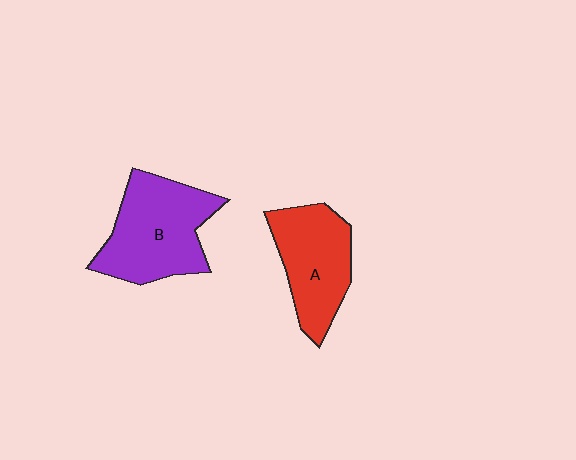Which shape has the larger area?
Shape B (purple).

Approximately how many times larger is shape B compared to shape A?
Approximately 1.2 times.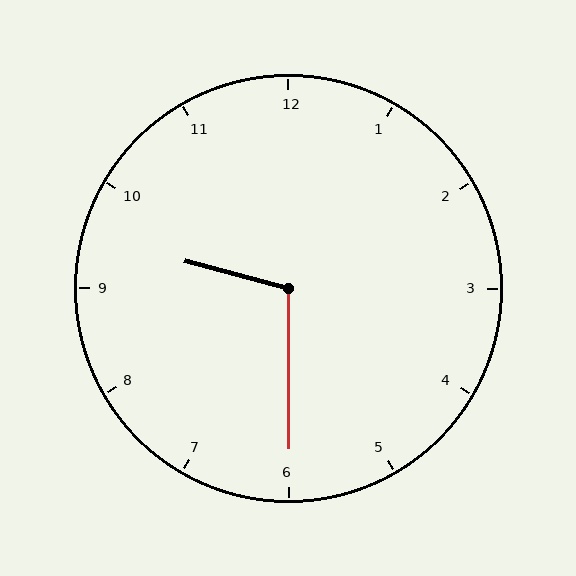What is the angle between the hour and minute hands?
Approximately 105 degrees.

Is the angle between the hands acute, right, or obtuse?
It is obtuse.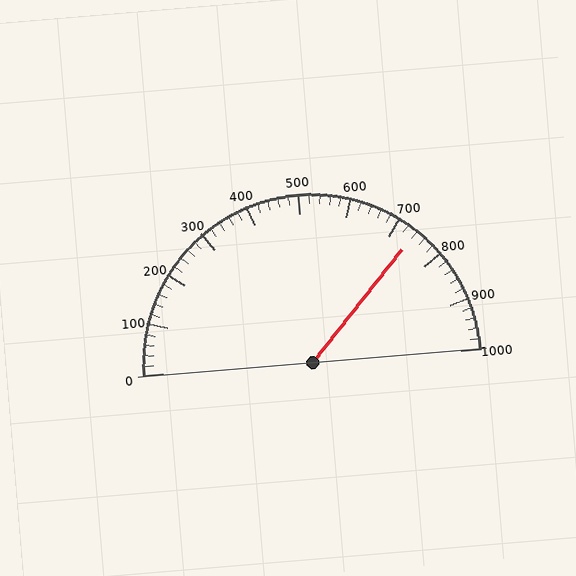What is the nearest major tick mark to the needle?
The nearest major tick mark is 700.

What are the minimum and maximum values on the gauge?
The gauge ranges from 0 to 1000.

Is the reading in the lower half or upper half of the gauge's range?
The reading is in the upper half of the range (0 to 1000).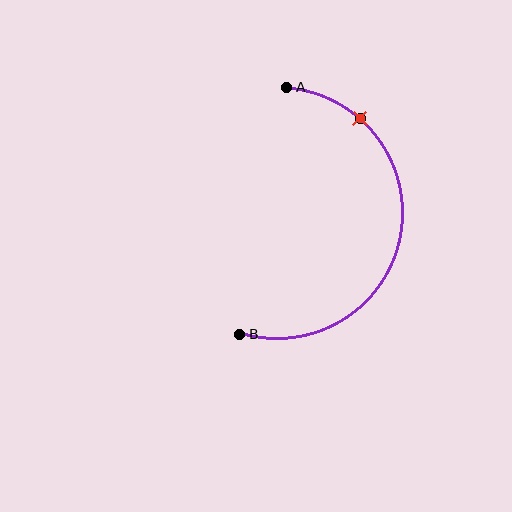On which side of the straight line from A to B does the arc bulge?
The arc bulges to the right of the straight line connecting A and B.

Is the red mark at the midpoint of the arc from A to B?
No. The red mark lies on the arc but is closer to endpoint A. The arc midpoint would be at the point on the curve equidistant along the arc from both A and B.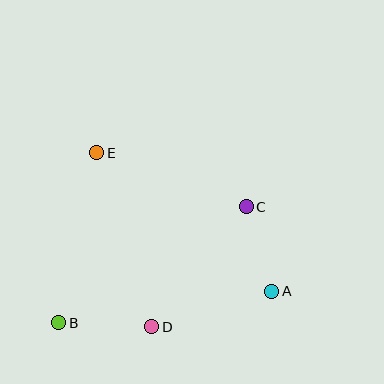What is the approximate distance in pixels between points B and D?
The distance between B and D is approximately 93 pixels.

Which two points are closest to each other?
Points A and C are closest to each other.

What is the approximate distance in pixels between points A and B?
The distance between A and B is approximately 215 pixels.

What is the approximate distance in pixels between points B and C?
The distance between B and C is approximately 220 pixels.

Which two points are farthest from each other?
Points A and E are farthest from each other.